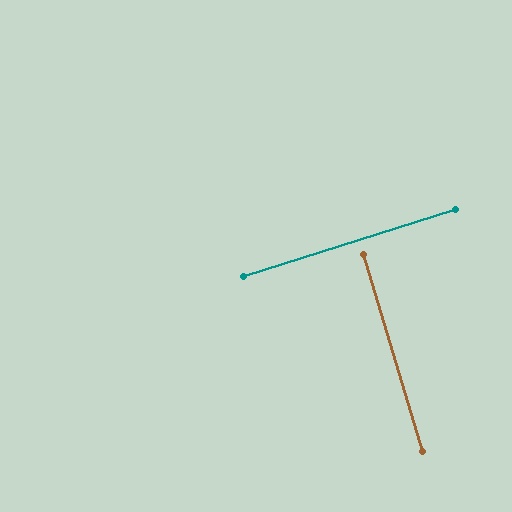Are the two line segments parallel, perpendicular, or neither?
Perpendicular — they meet at approximately 89°.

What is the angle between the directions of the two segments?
Approximately 89 degrees.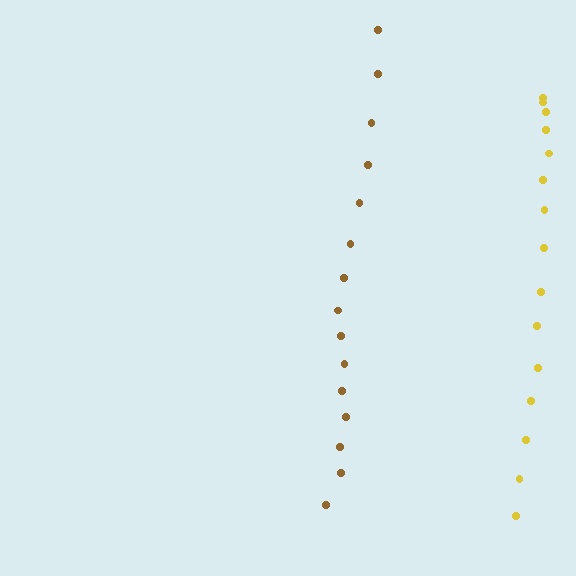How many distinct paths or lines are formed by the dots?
There are 2 distinct paths.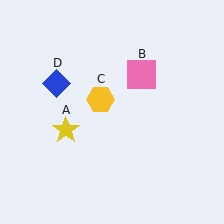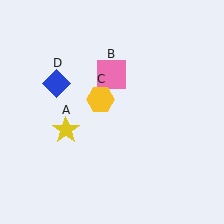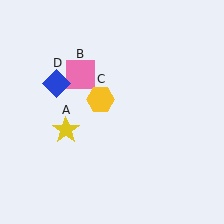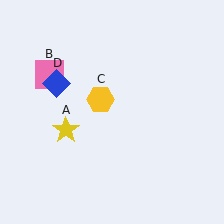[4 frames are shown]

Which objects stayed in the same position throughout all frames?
Yellow star (object A) and yellow hexagon (object C) and blue diamond (object D) remained stationary.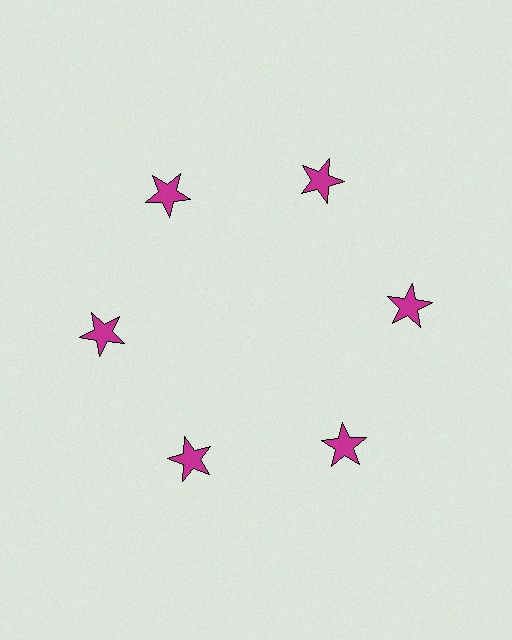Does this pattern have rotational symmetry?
Yes, this pattern has 6-fold rotational symmetry. It looks the same after rotating 60 degrees around the center.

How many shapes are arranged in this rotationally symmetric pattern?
There are 6 shapes, arranged in 6 groups of 1.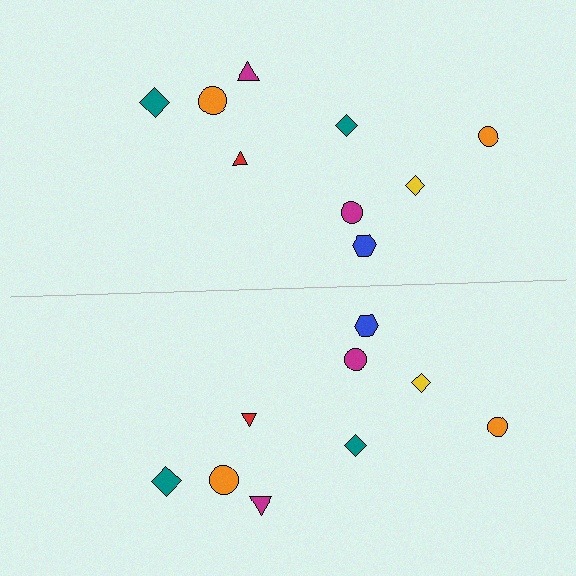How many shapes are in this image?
There are 18 shapes in this image.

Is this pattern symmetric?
Yes, this pattern has bilateral (reflection) symmetry.